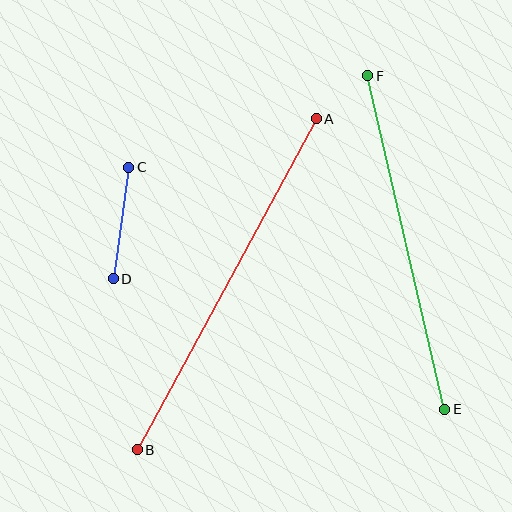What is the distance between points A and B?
The distance is approximately 376 pixels.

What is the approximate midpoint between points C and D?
The midpoint is at approximately (121, 223) pixels.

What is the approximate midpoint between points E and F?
The midpoint is at approximately (406, 243) pixels.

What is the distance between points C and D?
The distance is approximately 113 pixels.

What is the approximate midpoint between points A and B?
The midpoint is at approximately (227, 284) pixels.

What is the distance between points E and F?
The distance is approximately 342 pixels.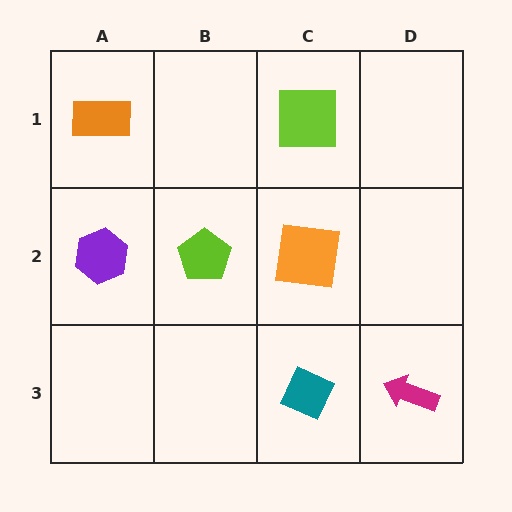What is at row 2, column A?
A purple hexagon.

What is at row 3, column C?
A teal diamond.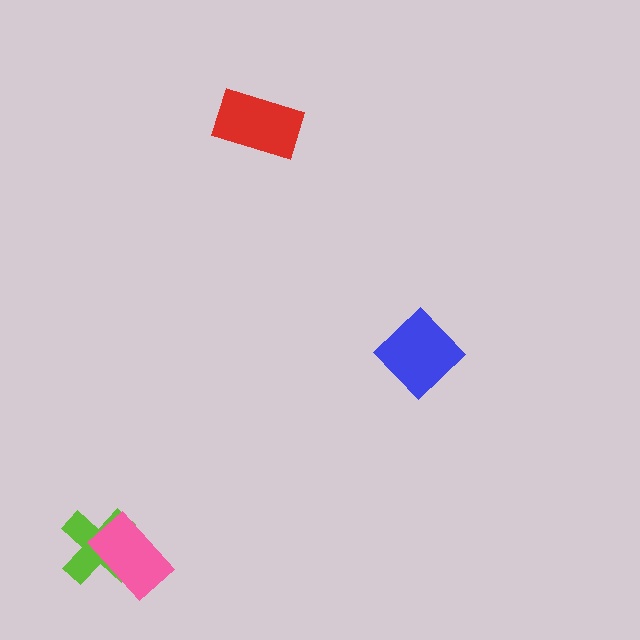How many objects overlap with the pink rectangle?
1 object overlaps with the pink rectangle.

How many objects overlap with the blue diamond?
0 objects overlap with the blue diamond.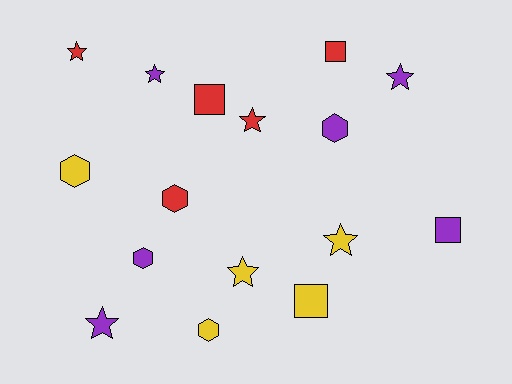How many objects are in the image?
There are 16 objects.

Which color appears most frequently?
Purple, with 6 objects.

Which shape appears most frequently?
Star, with 7 objects.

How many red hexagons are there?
There is 1 red hexagon.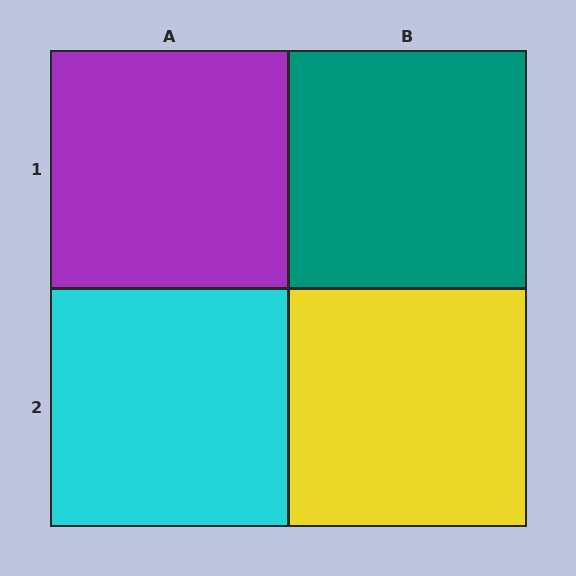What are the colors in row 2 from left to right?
Cyan, yellow.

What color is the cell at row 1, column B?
Teal.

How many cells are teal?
1 cell is teal.